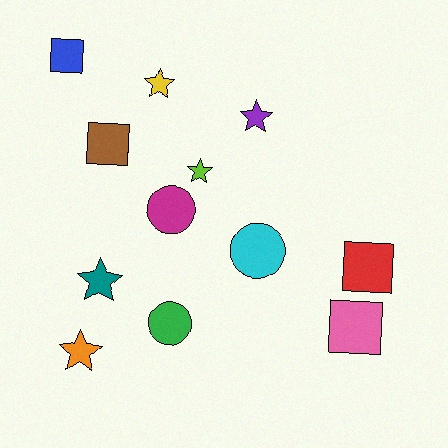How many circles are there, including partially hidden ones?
There are 3 circles.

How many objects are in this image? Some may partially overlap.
There are 12 objects.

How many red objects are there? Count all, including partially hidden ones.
There is 1 red object.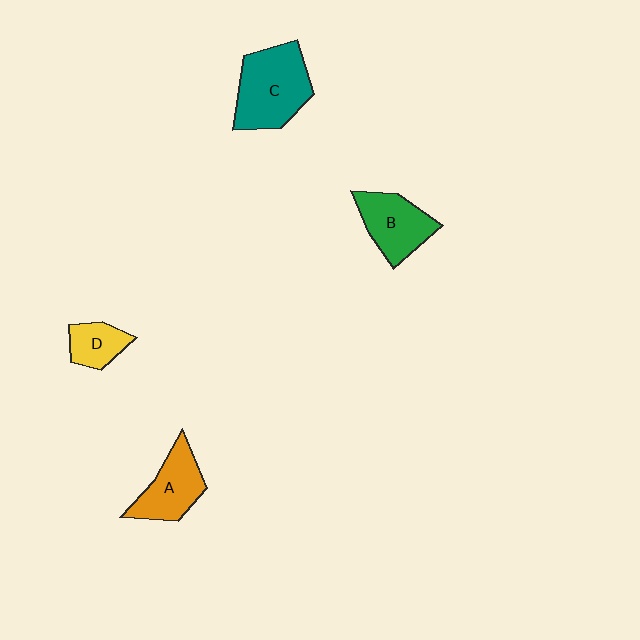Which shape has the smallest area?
Shape D (yellow).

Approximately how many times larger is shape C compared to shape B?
Approximately 1.4 times.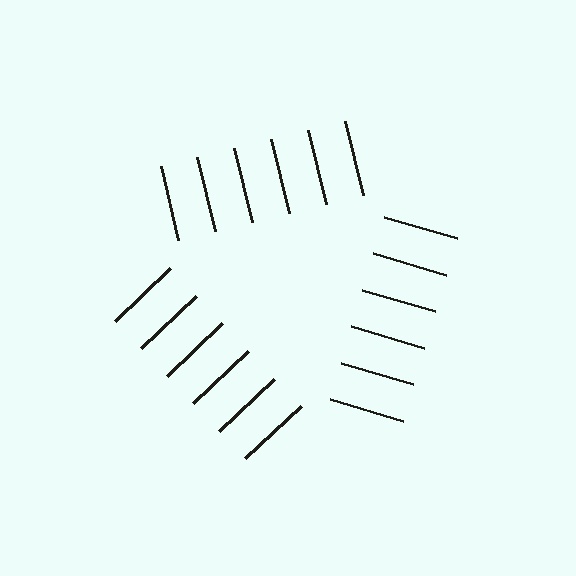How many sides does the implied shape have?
3 sides — the line-ends trace a triangle.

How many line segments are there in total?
18 — 6 along each of the 3 edges.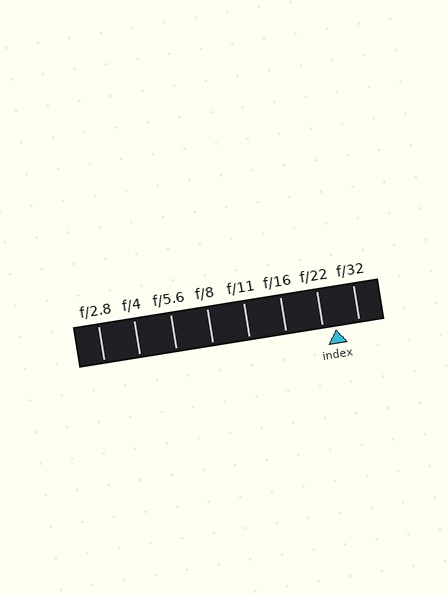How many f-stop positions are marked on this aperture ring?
There are 8 f-stop positions marked.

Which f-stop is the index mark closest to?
The index mark is closest to f/22.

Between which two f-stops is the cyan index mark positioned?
The index mark is between f/22 and f/32.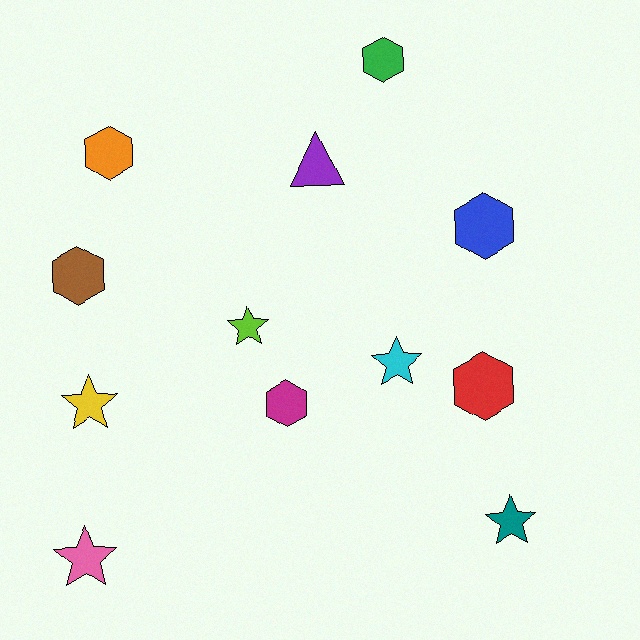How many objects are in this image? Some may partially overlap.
There are 12 objects.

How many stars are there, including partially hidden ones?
There are 5 stars.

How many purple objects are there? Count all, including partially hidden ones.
There is 1 purple object.